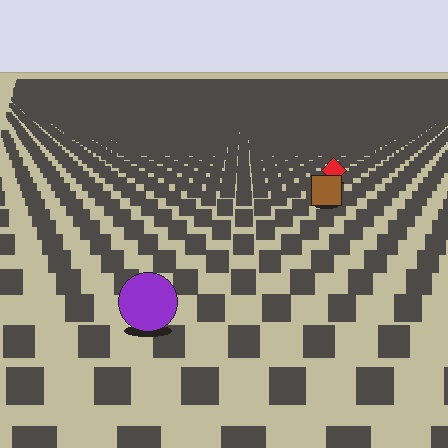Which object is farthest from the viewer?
The red diamond is farthest from the viewer. It appears smaller and the ground texture around it is denser.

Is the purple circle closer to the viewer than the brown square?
Yes. The purple circle is closer — you can tell from the texture gradient: the ground texture is coarser near it.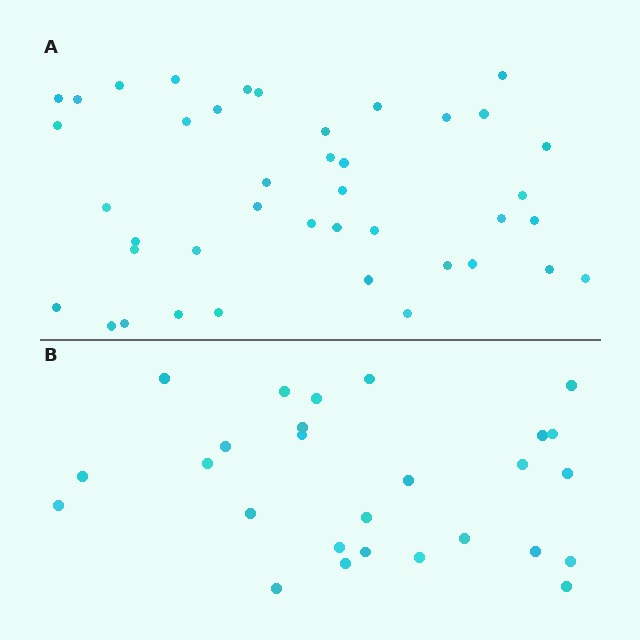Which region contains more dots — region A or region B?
Region A (the top region) has more dots.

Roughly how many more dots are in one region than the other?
Region A has approximately 15 more dots than region B.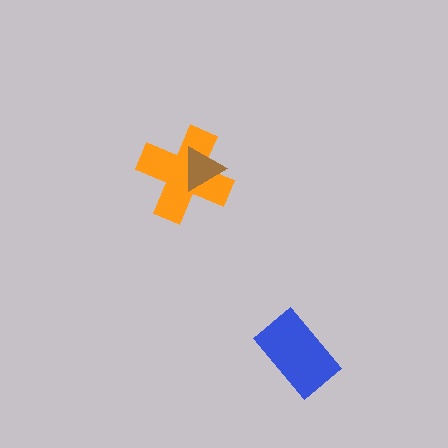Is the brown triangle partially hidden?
No, no other shape covers it.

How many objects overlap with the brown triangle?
1 object overlaps with the brown triangle.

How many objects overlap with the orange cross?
1 object overlaps with the orange cross.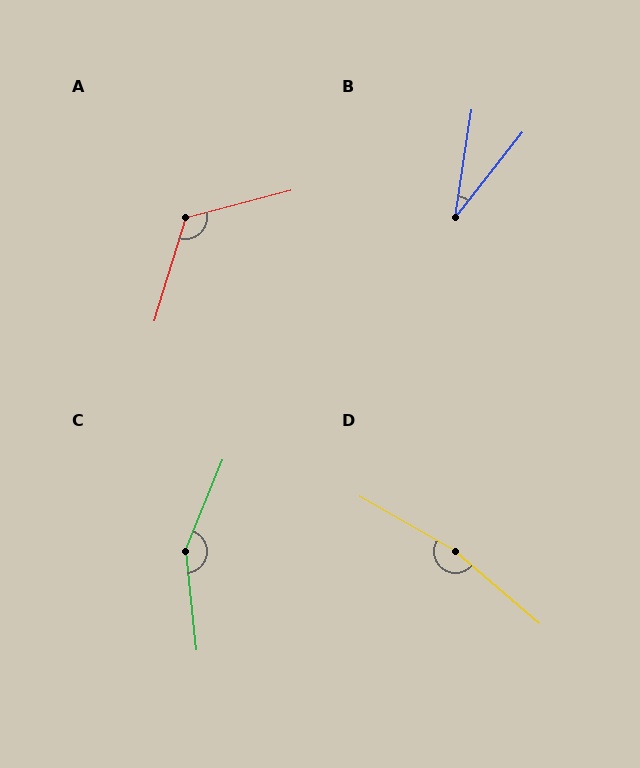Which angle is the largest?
D, at approximately 169 degrees.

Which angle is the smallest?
B, at approximately 30 degrees.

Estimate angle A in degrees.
Approximately 121 degrees.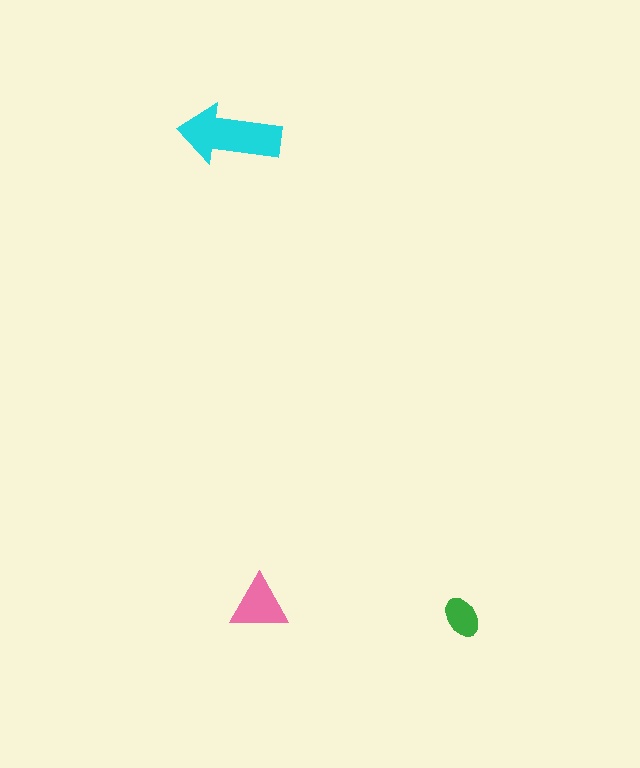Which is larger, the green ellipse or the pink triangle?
The pink triangle.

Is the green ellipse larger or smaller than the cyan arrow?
Smaller.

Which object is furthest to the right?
The green ellipse is rightmost.